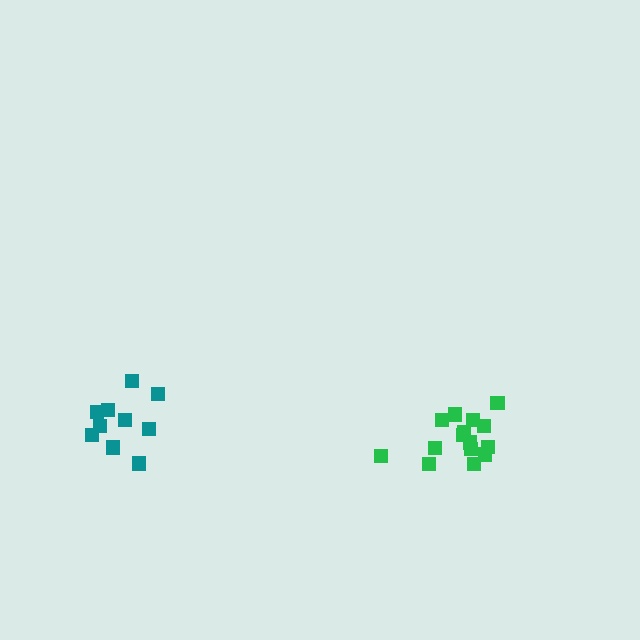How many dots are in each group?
Group 1: 15 dots, Group 2: 10 dots (25 total).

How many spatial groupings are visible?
There are 2 spatial groupings.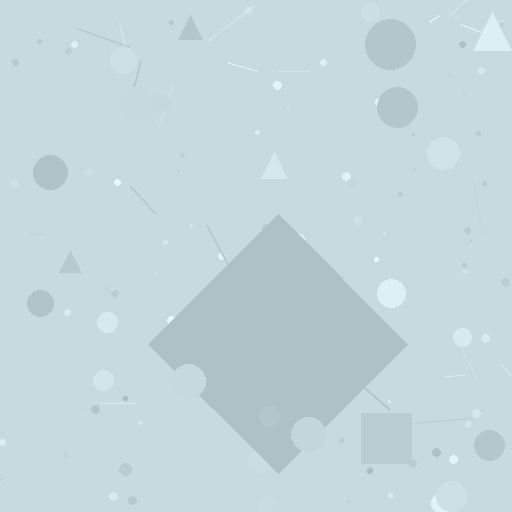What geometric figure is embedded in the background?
A diamond is embedded in the background.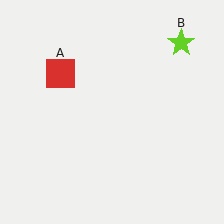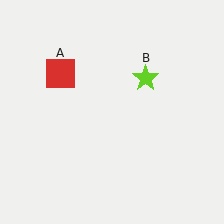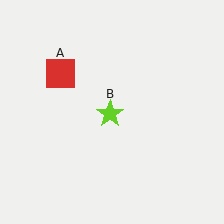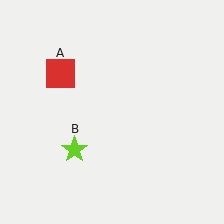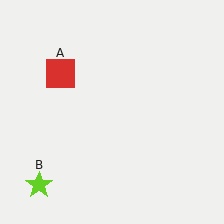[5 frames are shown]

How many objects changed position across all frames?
1 object changed position: lime star (object B).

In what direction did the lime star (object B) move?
The lime star (object B) moved down and to the left.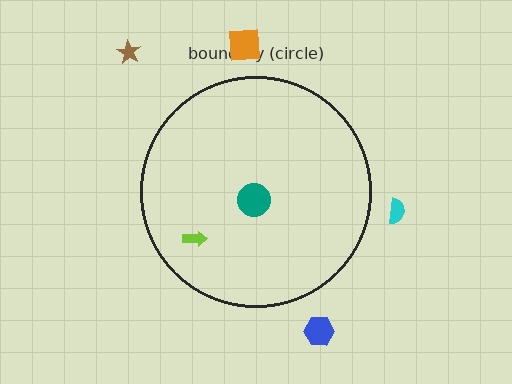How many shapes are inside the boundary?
2 inside, 4 outside.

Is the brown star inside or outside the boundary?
Outside.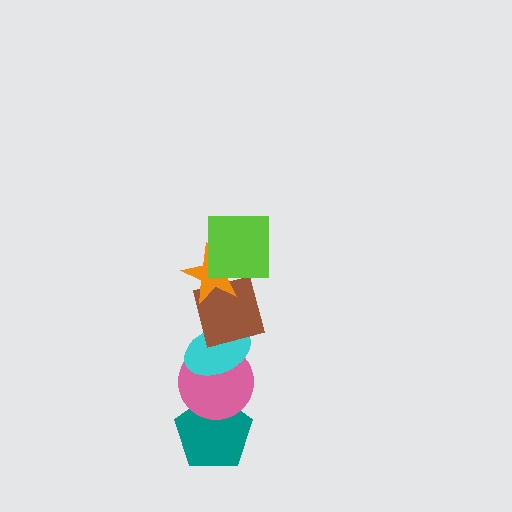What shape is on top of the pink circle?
The cyan ellipse is on top of the pink circle.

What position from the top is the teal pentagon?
The teal pentagon is 6th from the top.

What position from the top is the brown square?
The brown square is 3rd from the top.